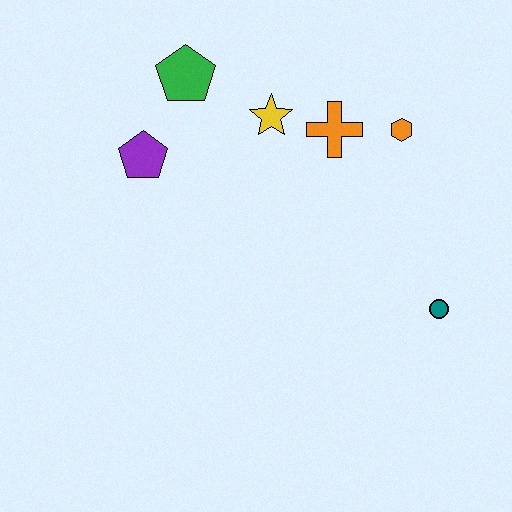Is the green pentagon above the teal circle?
Yes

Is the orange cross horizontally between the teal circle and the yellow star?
Yes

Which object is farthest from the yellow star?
The teal circle is farthest from the yellow star.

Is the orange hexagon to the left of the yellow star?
No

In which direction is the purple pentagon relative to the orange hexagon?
The purple pentagon is to the left of the orange hexagon.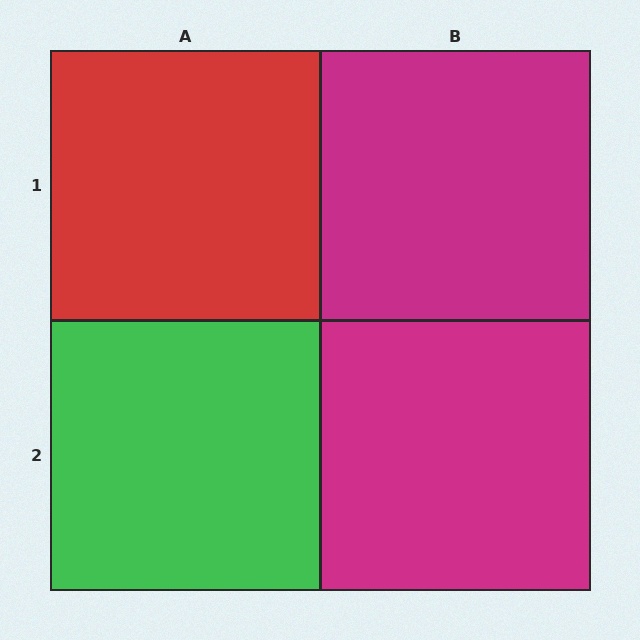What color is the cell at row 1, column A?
Red.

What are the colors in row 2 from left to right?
Green, magenta.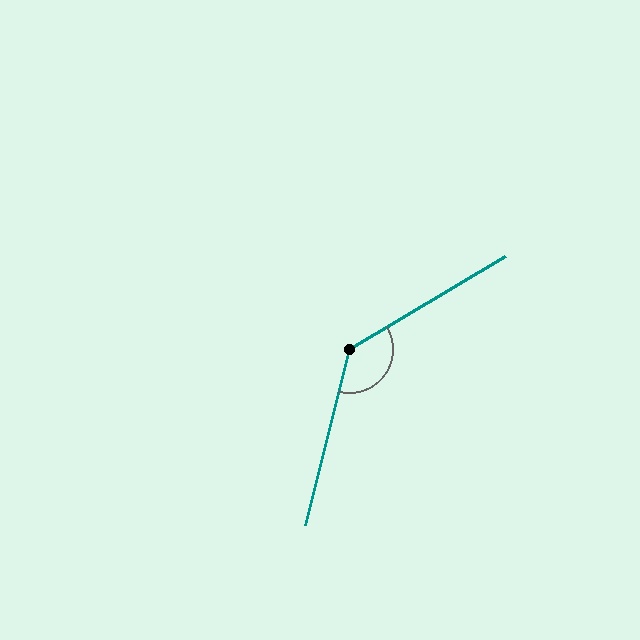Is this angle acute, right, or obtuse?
It is obtuse.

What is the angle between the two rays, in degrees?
Approximately 135 degrees.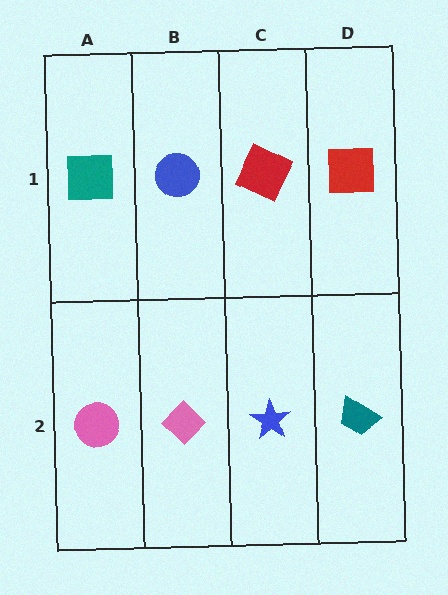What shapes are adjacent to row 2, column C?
A red square (row 1, column C), a pink diamond (row 2, column B), a teal trapezoid (row 2, column D).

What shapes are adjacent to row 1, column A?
A pink circle (row 2, column A), a blue circle (row 1, column B).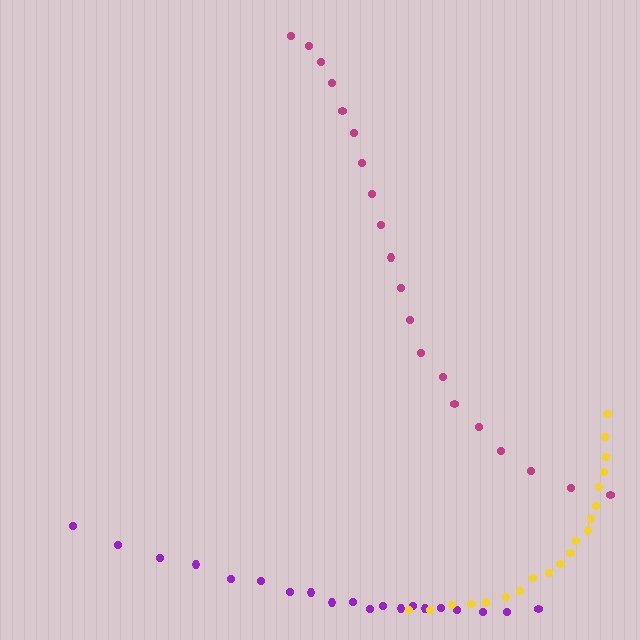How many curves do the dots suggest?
There are 3 distinct paths.